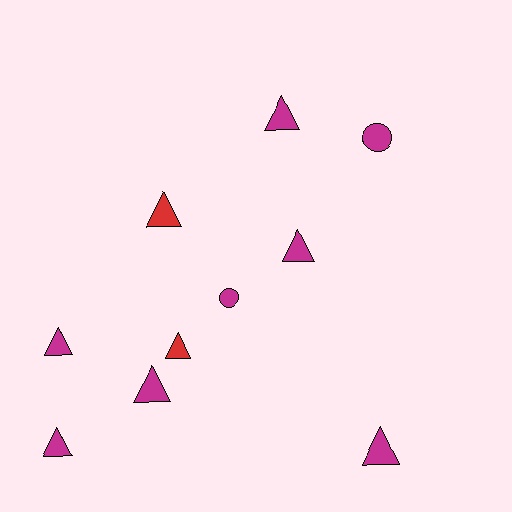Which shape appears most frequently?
Triangle, with 8 objects.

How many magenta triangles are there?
There are 6 magenta triangles.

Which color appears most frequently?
Magenta, with 8 objects.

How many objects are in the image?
There are 10 objects.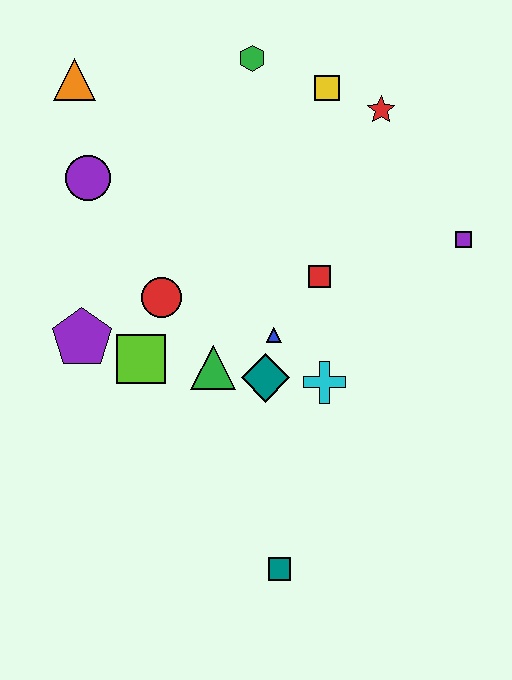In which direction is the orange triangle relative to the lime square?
The orange triangle is above the lime square.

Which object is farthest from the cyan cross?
The orange triangle is farthest from the cyan cross.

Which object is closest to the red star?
The yellow square is closest to the red star.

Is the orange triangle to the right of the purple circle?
No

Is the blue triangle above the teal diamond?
Yes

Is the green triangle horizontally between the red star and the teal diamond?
No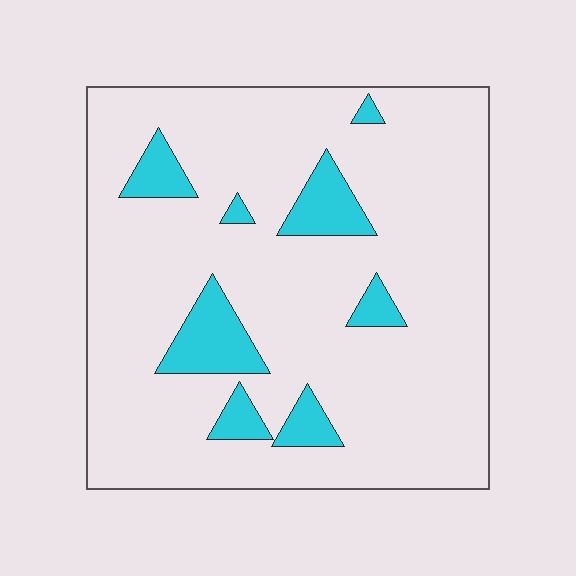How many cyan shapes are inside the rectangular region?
8.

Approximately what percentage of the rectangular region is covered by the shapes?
Approximately 15%.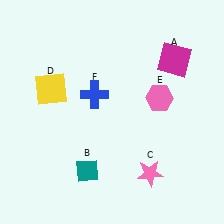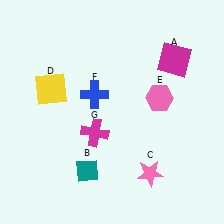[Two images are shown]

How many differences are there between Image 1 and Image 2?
There is 1 difference between the two images.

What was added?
A magenta cross (G) was added in Image 2.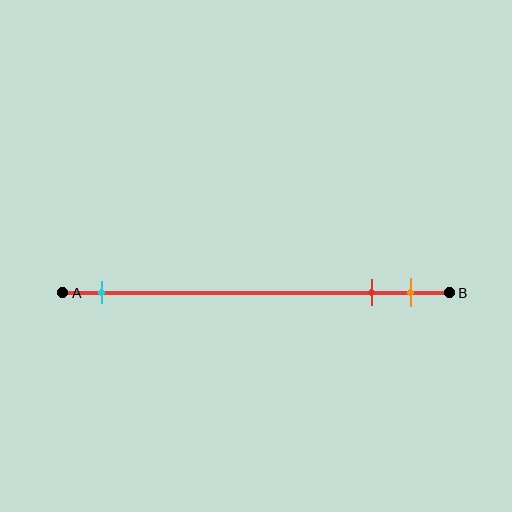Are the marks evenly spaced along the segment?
No, the marks are not evenly spaced.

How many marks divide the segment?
There are 3 marks dividing the segment.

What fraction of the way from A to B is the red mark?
The red mark is approximately 80% (0.8) of the way from A to B.